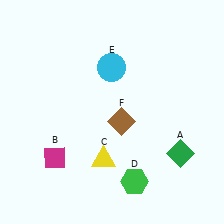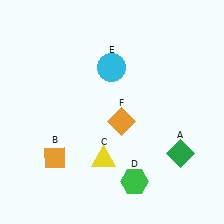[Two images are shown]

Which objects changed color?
B changed from magenta to orange. F changed from brown to orange.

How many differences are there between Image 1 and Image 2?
There are 2 differences between the two images.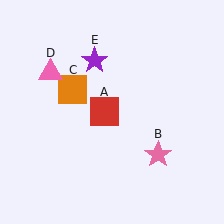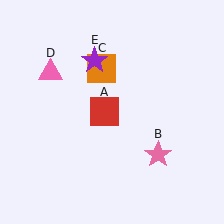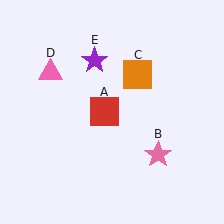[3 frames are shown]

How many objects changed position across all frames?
1 object changed position: orange square (object C).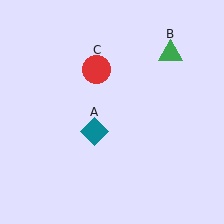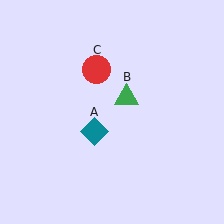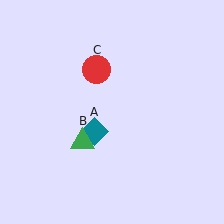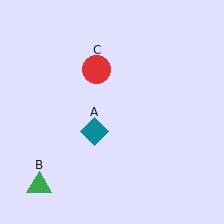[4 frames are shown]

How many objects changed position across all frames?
1 object changed position: green triangle (object B).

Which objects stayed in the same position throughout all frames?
Teal diamond (object A) and red circle (object C) remained stationary.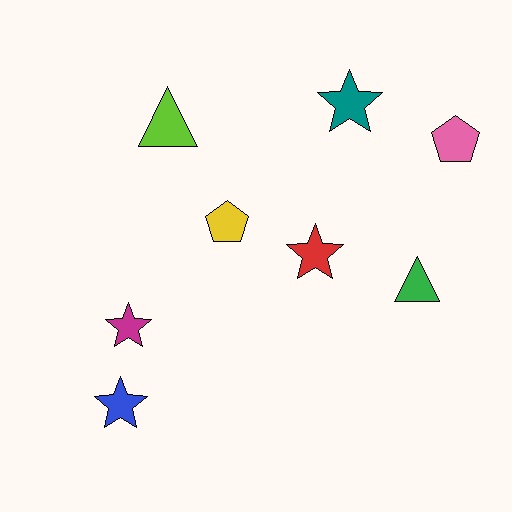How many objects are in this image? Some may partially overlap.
There are 8 objects.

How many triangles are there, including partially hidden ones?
There are 2 triangles.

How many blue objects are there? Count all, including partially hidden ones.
There is 1 blue object.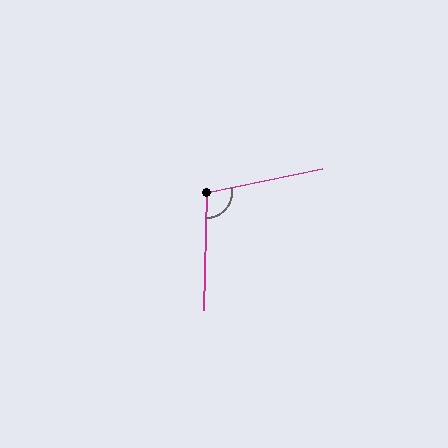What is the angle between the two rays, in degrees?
Approximately 103 degrees.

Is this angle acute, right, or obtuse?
It is obtuse.